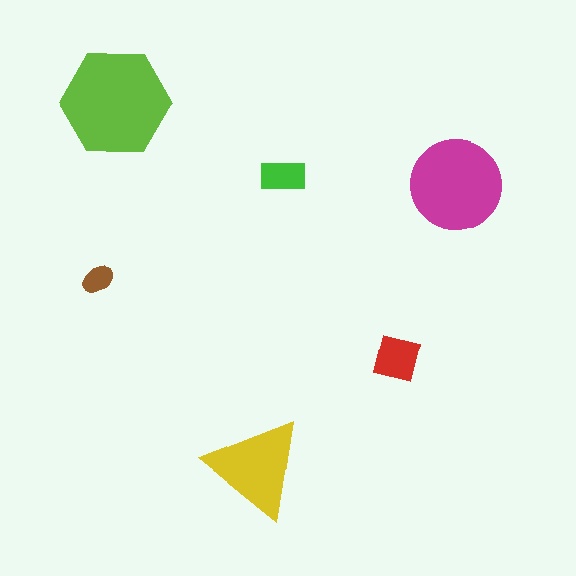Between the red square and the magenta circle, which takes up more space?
The magenta circle.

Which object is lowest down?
The yellow triangle is bottommost.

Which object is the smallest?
The brown ellipse.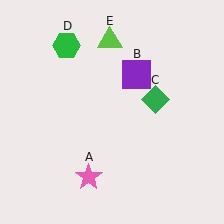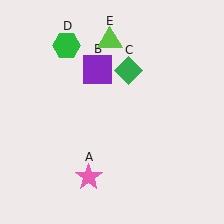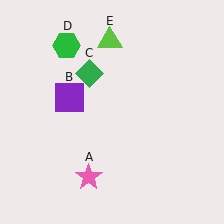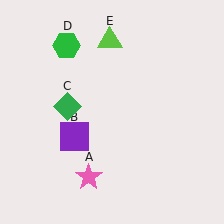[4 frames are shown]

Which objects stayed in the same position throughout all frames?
Pink star (object A) and green hexagon (object D) and lime triangle (object E) remained stationary.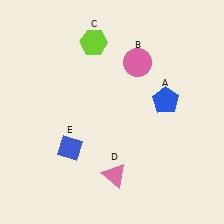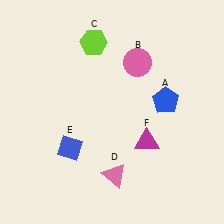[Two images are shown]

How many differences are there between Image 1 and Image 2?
There is 1 difference between the two images.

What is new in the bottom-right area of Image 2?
A magenta triangle (F) was added in the bottom-right area of Image 2.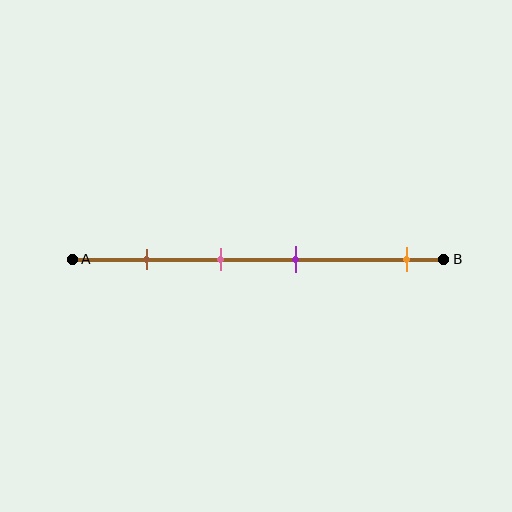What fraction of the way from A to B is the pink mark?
The pink mark is approximately 40% (0.4) of the way from A to B.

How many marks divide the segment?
There are 4 marks dividing the segment.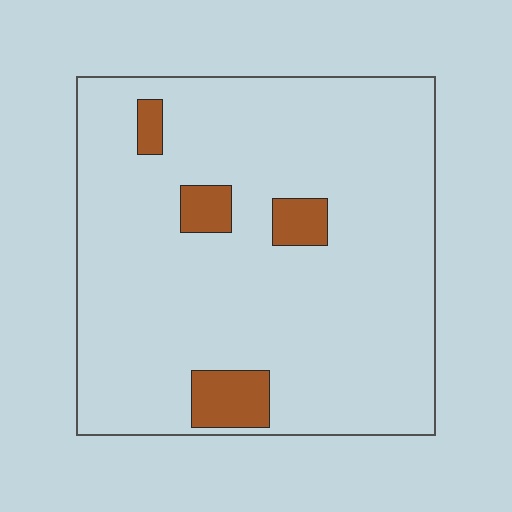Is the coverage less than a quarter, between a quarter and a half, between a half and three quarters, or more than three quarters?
Less than a quarter.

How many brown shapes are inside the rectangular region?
4.